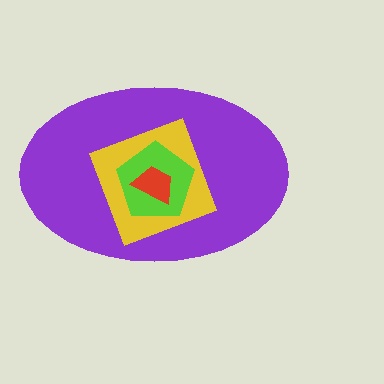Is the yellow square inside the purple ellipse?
Yes.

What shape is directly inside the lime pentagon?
The red trapezoid.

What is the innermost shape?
The red trapezoid.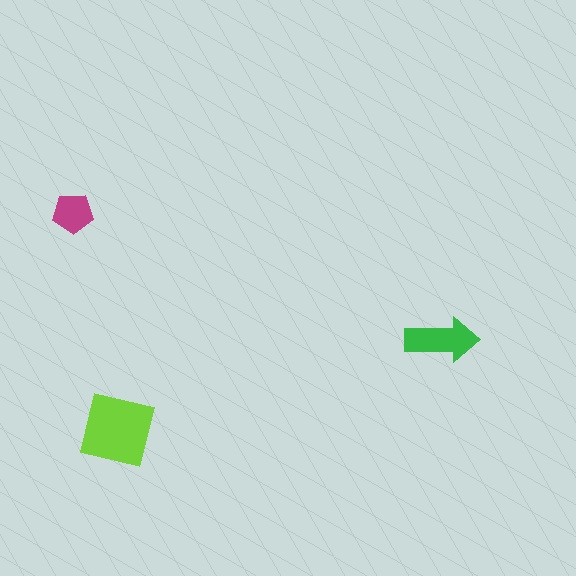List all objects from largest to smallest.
The lime square, the green arrow, the magenta pentagon.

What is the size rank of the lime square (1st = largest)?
1st.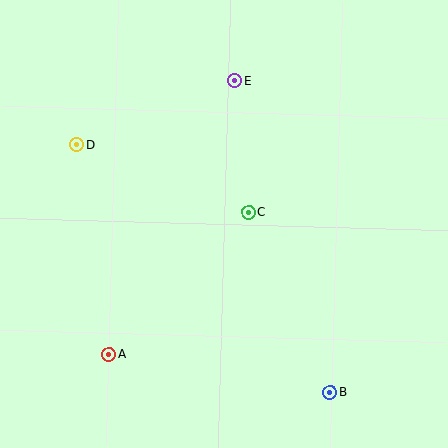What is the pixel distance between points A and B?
The distance between A and B is 224 pixels.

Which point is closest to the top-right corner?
Point E is closest to the top-right corner.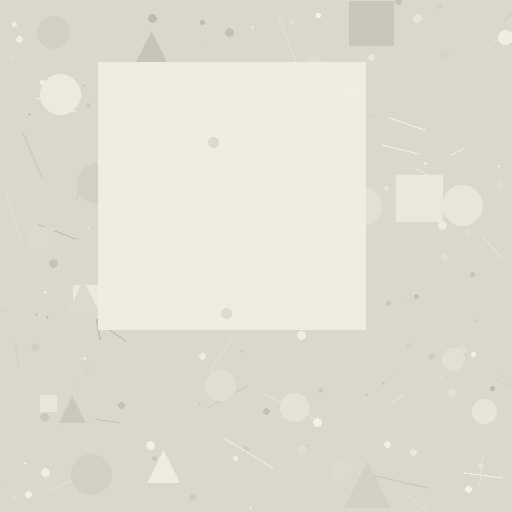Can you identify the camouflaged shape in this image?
The camouflaged shape is a square.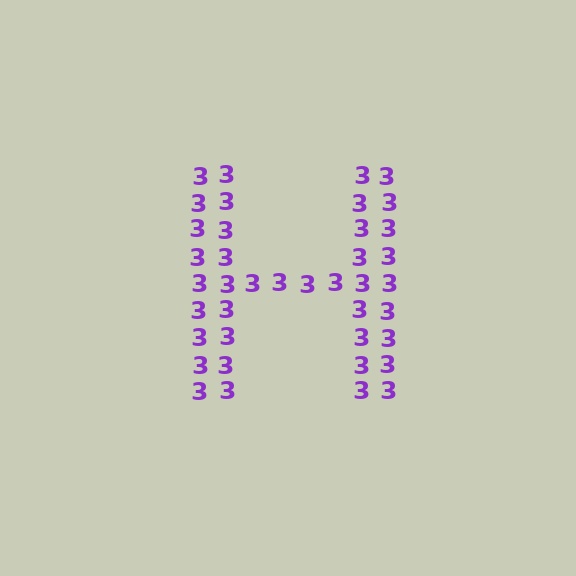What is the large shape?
The large shape is the letter H.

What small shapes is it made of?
It is made of small digit 3's.